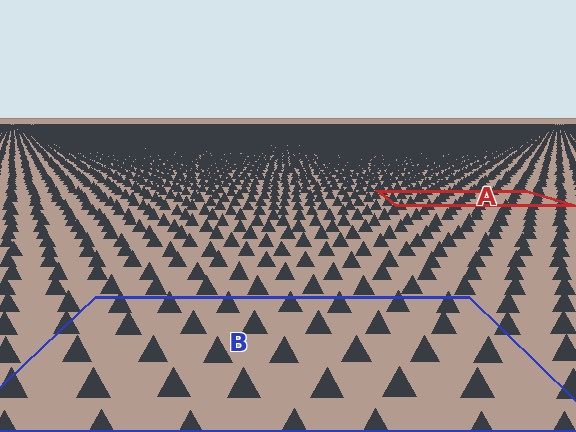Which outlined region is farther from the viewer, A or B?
Region A is farther from the viewer — the texture elements inside it appear smaller and more densely packed.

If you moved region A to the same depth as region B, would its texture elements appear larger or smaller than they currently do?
They would appear larger. At a closer depth, the same texture elements are projected at a bigger on-screen size.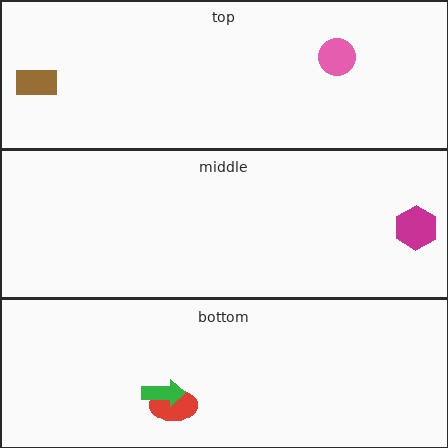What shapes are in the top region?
The pink circle, the brown rectangle.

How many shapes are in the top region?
2.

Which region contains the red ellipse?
The bottom region.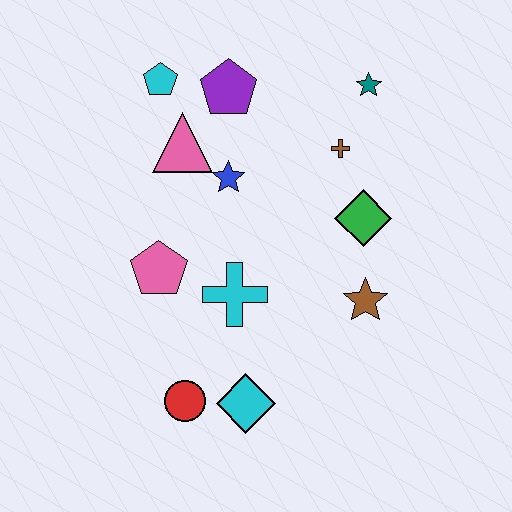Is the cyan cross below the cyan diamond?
No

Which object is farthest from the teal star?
The red circle is farthest from the teal star.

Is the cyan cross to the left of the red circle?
No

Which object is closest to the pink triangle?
The blue star is closest to the pink triangle.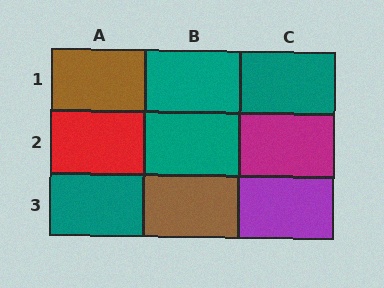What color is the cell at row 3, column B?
Brown.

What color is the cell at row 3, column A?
Teal.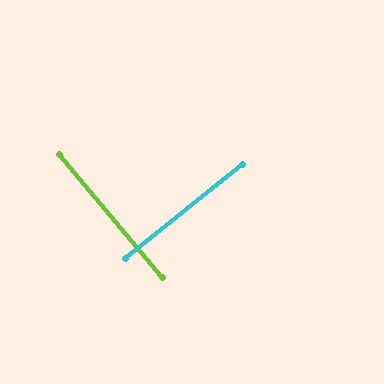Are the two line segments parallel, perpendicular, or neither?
Perpendicular — they meet at approximately 89°.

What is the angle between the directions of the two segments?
Approximately 89 degrees.